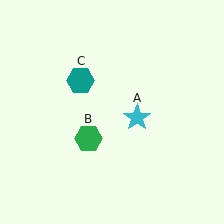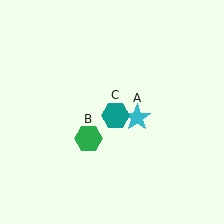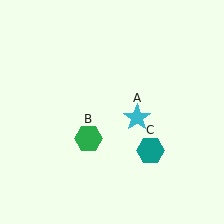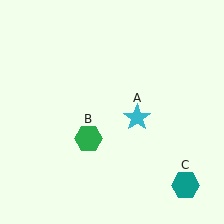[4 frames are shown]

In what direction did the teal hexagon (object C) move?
The teal hexagon (object C) moved down and to the right.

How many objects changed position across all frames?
1 object changed position: teal hexagon (object C).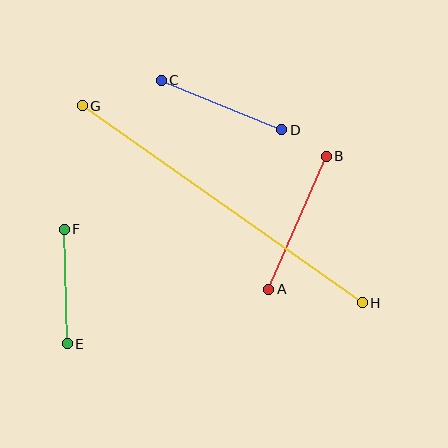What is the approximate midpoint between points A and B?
The midpoint is at approximately (298, 223) pixels.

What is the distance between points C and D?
The distance is approximately 130 pixels.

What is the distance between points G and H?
The distance is approximately 342 pixels.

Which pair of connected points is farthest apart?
Points G and H are farthest apart.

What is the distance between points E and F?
The distance is approximately 114 pixels.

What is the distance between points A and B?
The distance is approximately 145 pixels.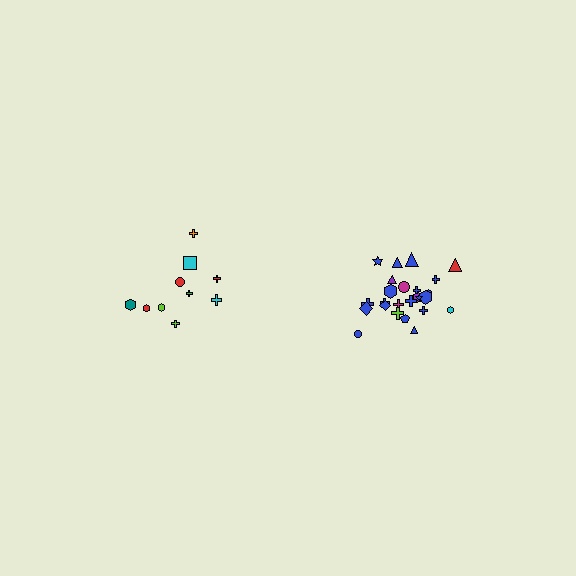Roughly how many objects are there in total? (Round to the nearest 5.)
Roughly 35 objects in total.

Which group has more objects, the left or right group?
The right group.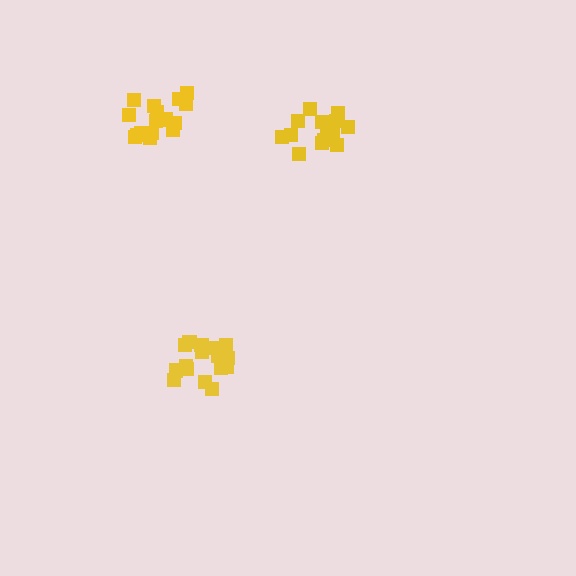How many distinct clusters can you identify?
There are 3 distinct clusters.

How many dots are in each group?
Group 1: 17 dots, Group 2: 17 dots, Group 3: 15 dots (49 total).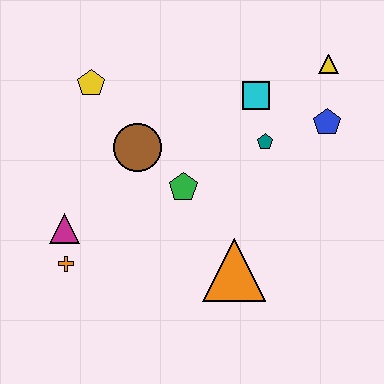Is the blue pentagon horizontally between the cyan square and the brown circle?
No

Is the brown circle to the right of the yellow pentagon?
Yes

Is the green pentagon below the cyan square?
Yes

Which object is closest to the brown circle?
The green pentagon is closest to the brown circle.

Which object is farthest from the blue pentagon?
The orange cross is farthest from the blue pentagon.